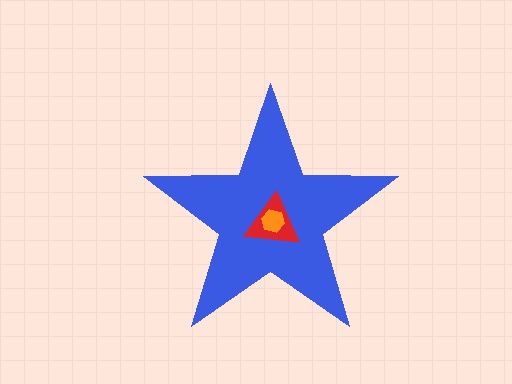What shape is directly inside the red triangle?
The orange hexagon.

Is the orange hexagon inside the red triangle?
Yes.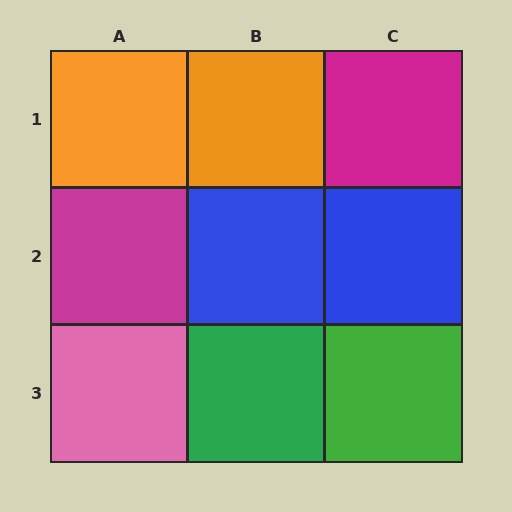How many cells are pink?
1 cell is pink.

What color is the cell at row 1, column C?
Magenta.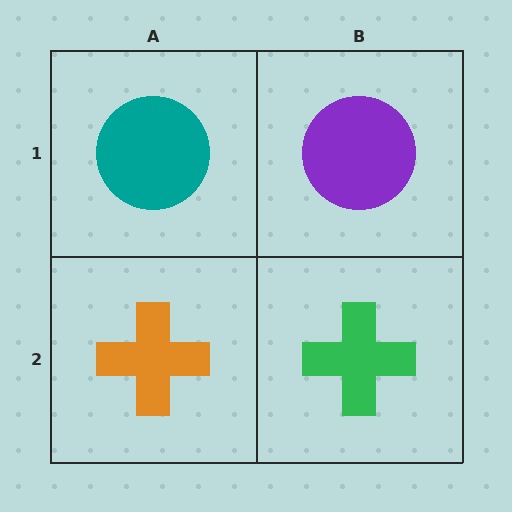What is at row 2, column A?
An orange cross.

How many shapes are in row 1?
2 shapes.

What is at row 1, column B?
A purple circle.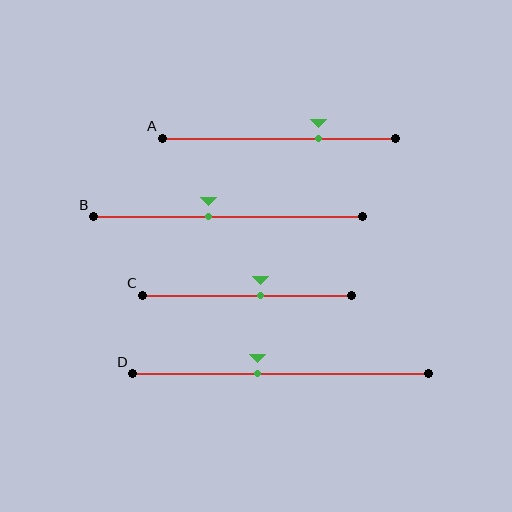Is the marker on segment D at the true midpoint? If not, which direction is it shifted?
No, the marker on segment D is shifted to the left by about 8% of the segment length.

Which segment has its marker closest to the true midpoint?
Segment C has its marker closest to the true midpoint.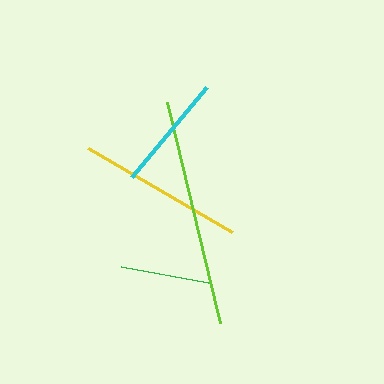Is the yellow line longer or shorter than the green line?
The yellow line is longer than the green line.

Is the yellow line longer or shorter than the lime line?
The lime line is longer than the yellow line.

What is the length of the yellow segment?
The yellow segment is approximately 167 pixels long.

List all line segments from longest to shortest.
From longest to shortest: lime, yellow, cyan, green.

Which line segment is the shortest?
The green line is the shortest at approximately 88 pixels.